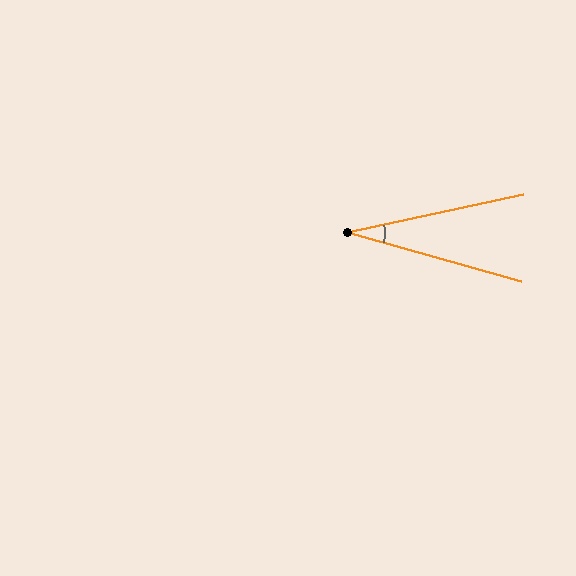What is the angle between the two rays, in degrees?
Approximately 28 degrees.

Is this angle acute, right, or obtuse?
It is acute.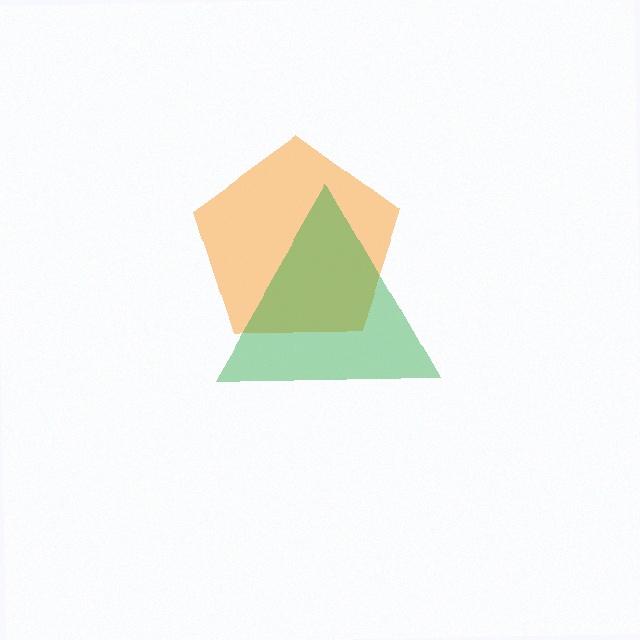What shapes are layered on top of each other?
The layered shapes are: an orange pentagon, a green triangle.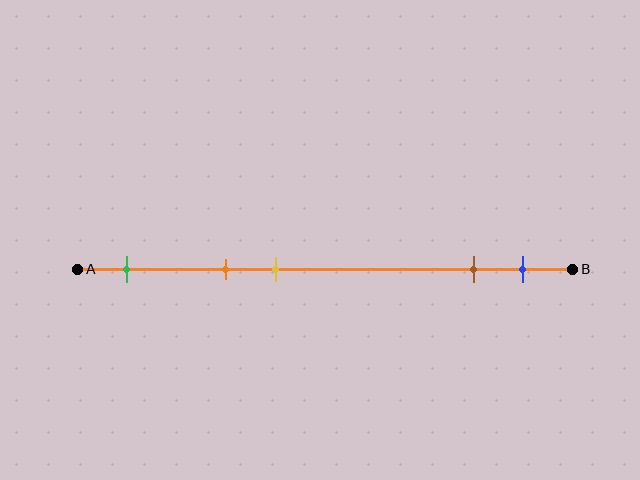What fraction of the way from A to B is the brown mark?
The brown mark is approximately 80% (0.8) of the way from A to B.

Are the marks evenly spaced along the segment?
No, the marks are not evenly spaced.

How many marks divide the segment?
There are 5 marks dividing the segment.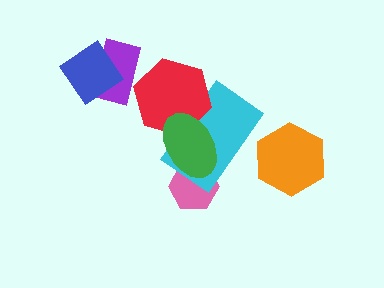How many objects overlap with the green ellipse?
3 objects overlap with the green ellipse.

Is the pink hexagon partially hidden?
Yes, it is partially covered by another shape.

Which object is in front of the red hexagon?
The green ellipse is in front of the red hexagon.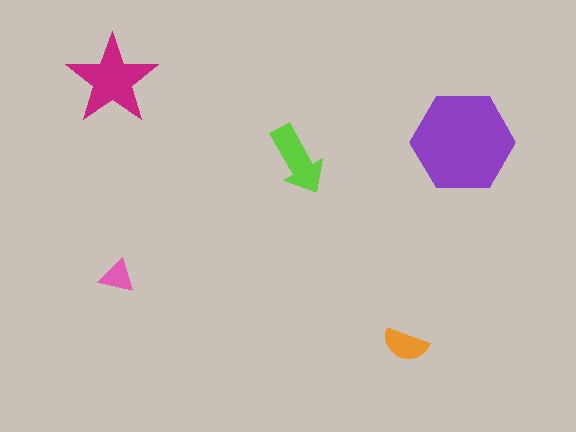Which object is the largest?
The purple hexagon.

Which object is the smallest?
The pink triangle.